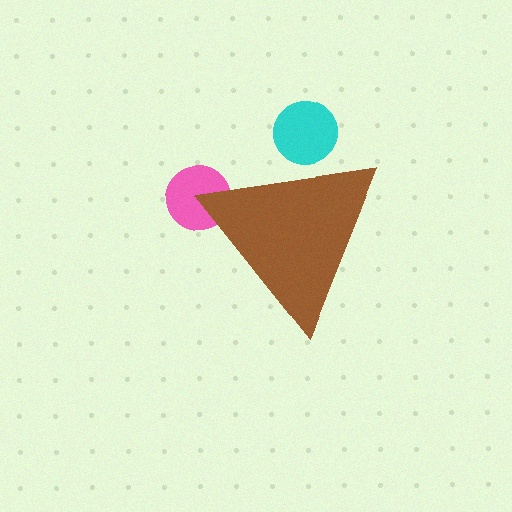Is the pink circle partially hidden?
Yes, the pink circle is partially hidden behind the brown triangle.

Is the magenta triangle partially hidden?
Yes, the magenta triangle is partially hidden behind the brown triangle.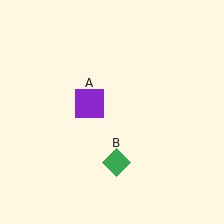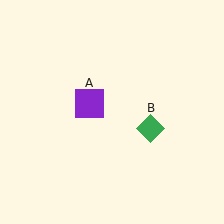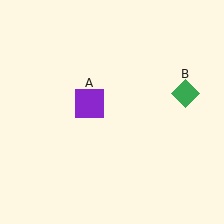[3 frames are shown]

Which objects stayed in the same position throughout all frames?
Purple square (object A) remained stationary.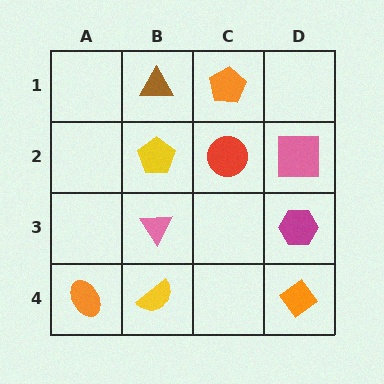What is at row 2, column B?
A yellow pentagon.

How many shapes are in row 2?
3 shapes.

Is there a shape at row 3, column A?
No, that cell is empty.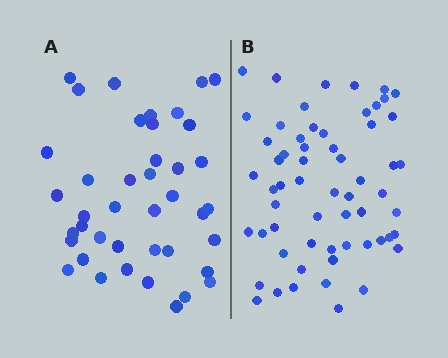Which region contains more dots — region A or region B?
Region B (the right region) has more dots.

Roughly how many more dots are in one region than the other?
Region B has approximately 20 more dots than region A.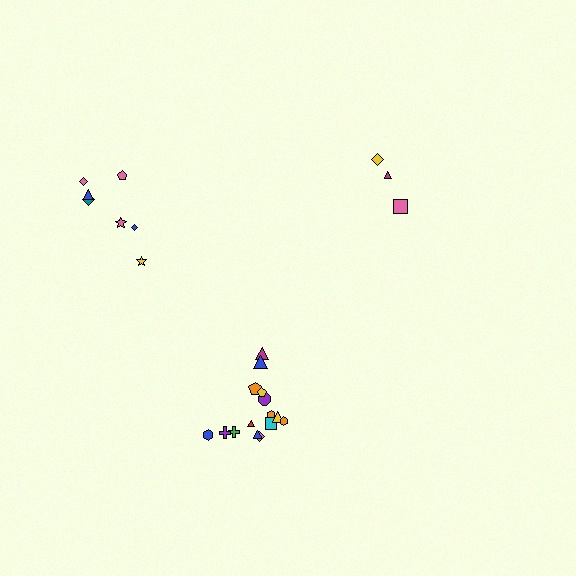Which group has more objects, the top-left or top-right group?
The top-left group.